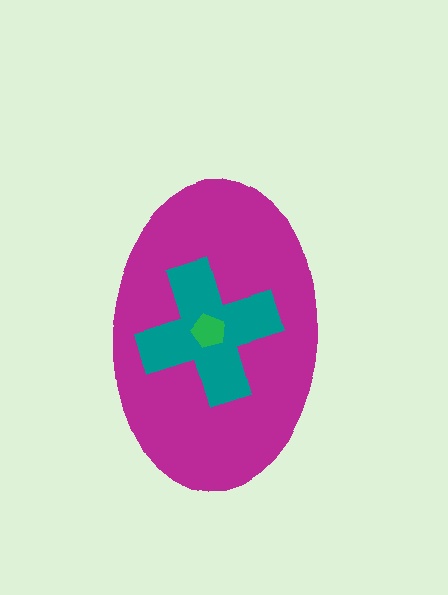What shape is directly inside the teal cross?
The green pentagon.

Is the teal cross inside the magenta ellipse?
Yes.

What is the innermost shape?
The green pentagon.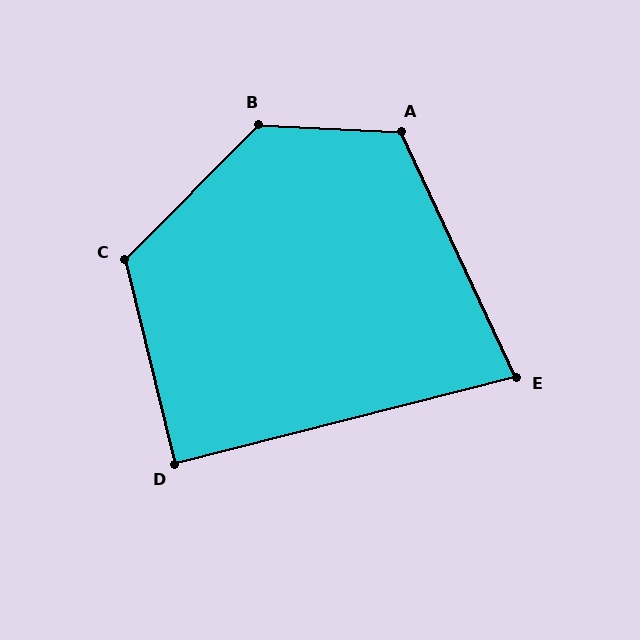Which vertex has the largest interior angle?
B, at approximately 132 degrees.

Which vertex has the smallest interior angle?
E, at approximately 79 degrees.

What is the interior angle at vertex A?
Approximately 118 degrees (obtuse).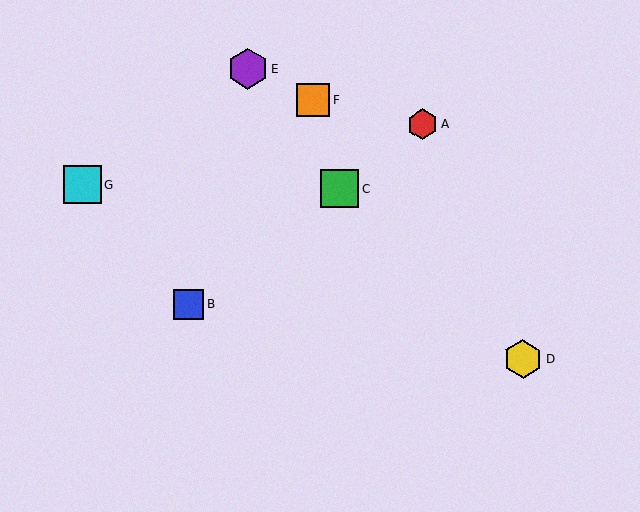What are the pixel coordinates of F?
Object F is at (314, 100).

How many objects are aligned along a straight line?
3 objects (A, B, C) are aligned along a straight line.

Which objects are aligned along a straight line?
Objects A, B, C are aligned along a straight line.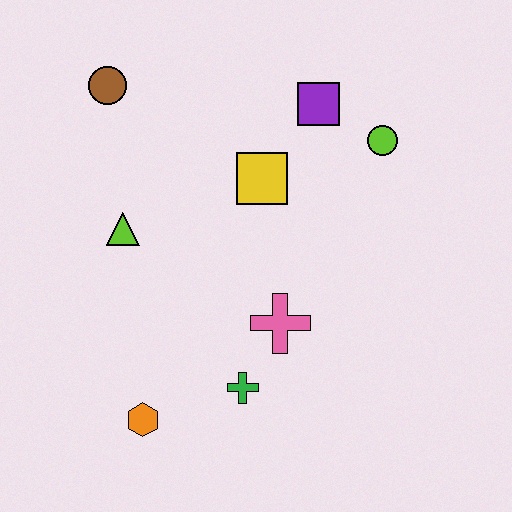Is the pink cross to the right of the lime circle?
No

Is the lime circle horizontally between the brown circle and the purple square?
No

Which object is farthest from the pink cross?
The brown circle is farthest from the pink cross.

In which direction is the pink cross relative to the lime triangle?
The pink cross is to the right of the lime triangle.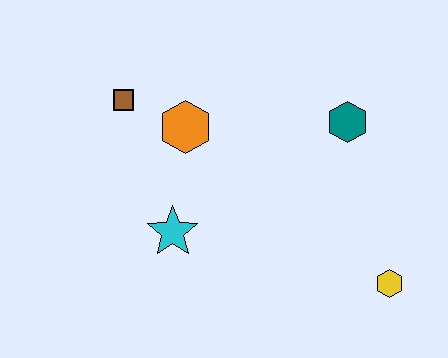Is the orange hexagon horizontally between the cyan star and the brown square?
No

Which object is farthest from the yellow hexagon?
The brown square is farthest from the yellow hexagon.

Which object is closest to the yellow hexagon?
The teal hexagon is closest to the yellow hexagon.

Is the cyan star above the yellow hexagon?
Yes